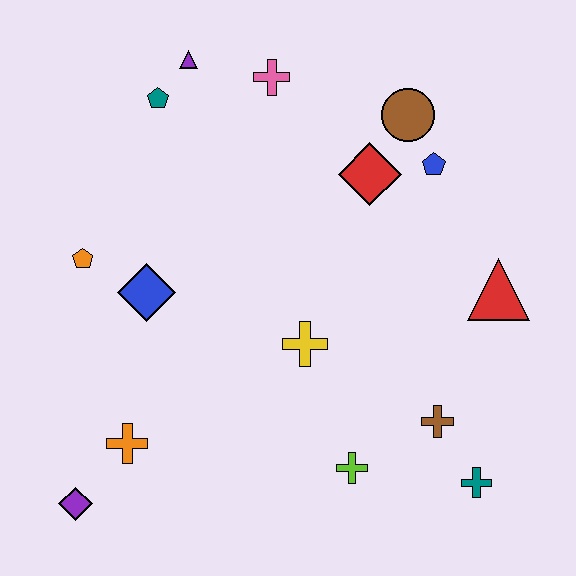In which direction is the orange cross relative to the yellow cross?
The orange cross is to the left of the yellow cross.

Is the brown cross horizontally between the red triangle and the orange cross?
Yes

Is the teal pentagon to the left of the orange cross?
No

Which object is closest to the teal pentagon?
The purple triangle is closest to the teal pentagon.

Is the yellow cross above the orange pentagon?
No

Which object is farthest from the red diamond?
The purple diamond is farthest from the red diamond.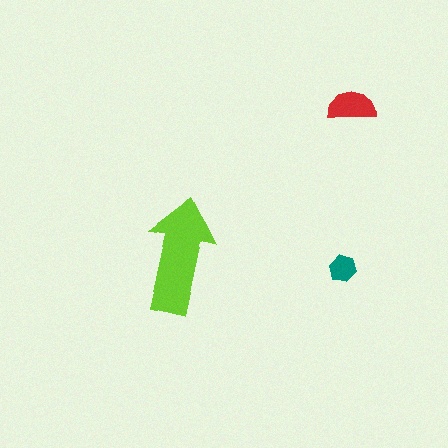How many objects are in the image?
There are 3 objects in the image.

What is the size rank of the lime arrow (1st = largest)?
1st.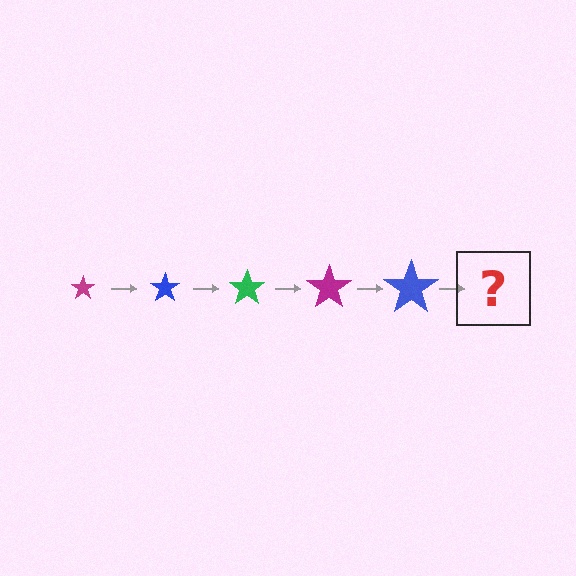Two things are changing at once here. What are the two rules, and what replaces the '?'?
The two rules are that the star grows larger each step and the color cycles through magenta, blue, and green. The '?' should be a green star, larger than the previous one.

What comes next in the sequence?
The next element should be a green star, larger than the previous one.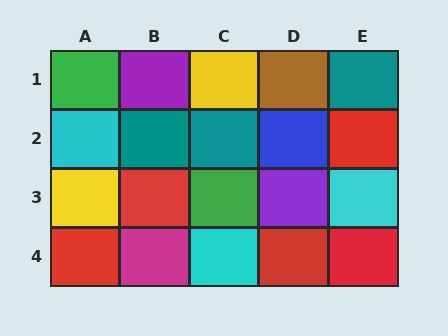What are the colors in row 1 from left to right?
Green, purple, yellow, brown, teal.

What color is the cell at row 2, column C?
Teal.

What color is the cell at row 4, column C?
Cyan.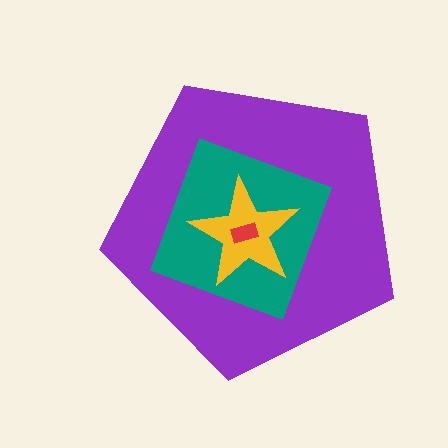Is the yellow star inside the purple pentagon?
Yes.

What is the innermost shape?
The red rectangle.